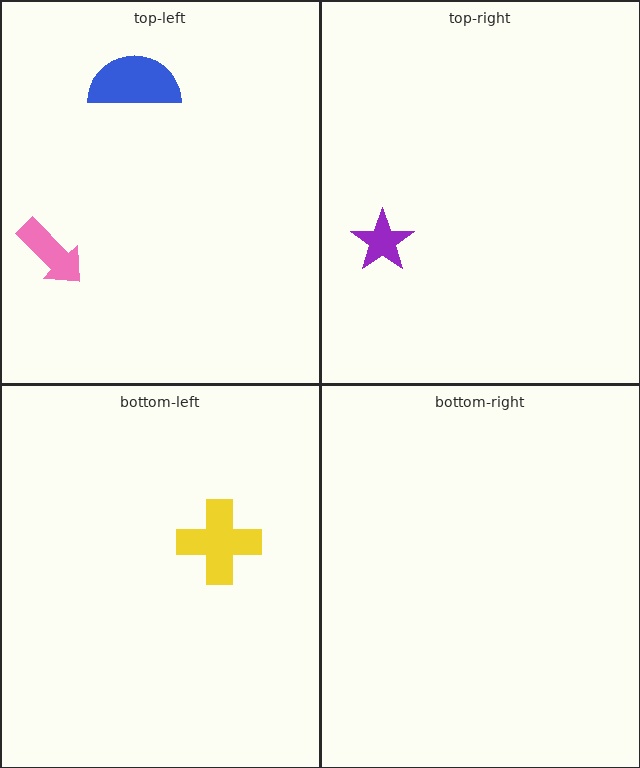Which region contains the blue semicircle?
The top-left region.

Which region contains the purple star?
The top-right region.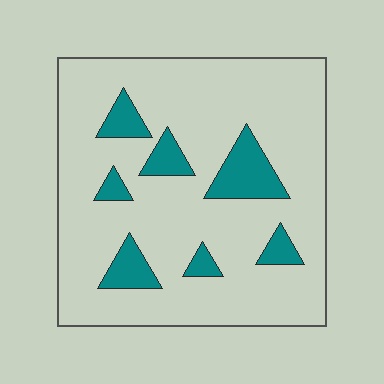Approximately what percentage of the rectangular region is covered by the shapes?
Approximately 15%.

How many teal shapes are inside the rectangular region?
7.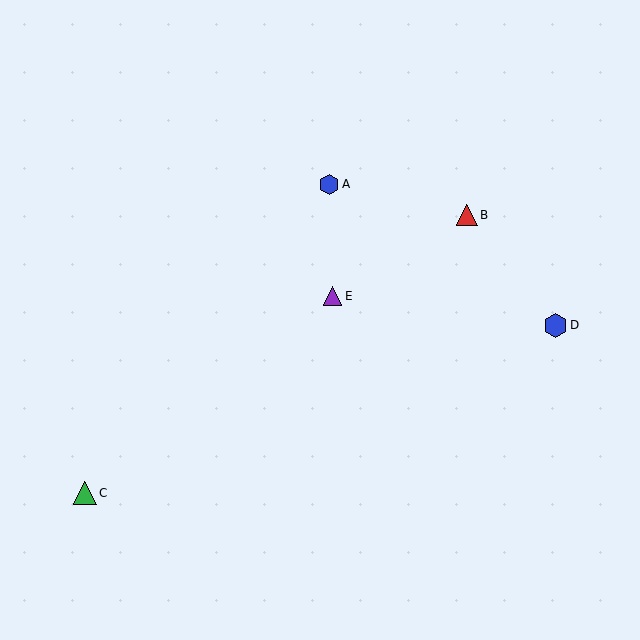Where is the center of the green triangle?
The center of the green triangle is at (85, 493).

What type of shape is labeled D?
Shape D is a blue hexagon.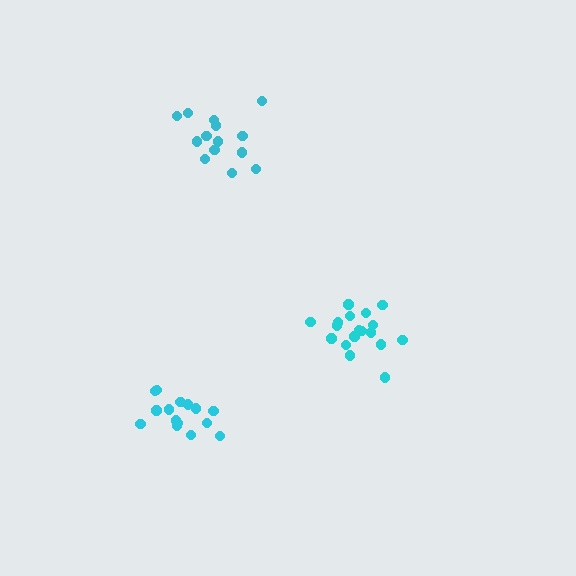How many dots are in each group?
Group 1: 14 dots, Group 2: 15 dots, Group 3: 18 dots (47 total).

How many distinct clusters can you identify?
There are 3 distinct clusters.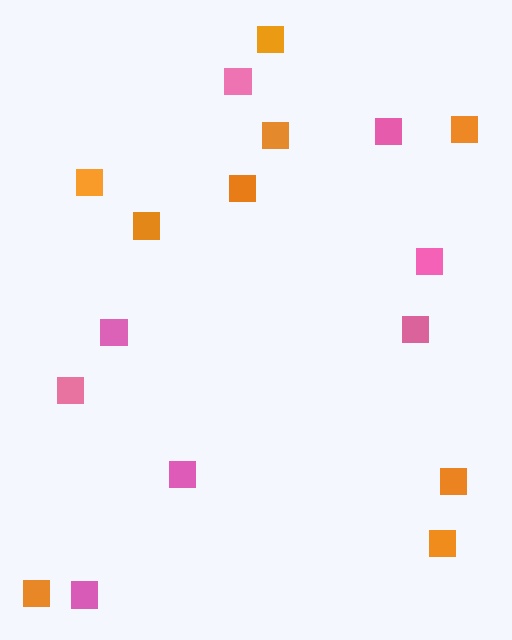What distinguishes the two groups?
There are 2 groups: one group of pink squares (8) and one group of orange squares (9).